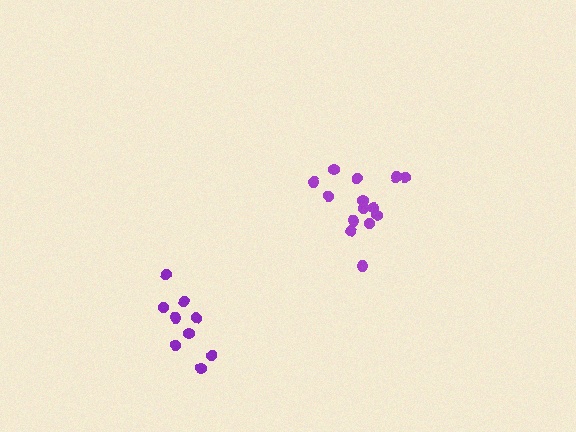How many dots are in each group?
Group 1: 14 dots, Group 2: 9 dots (23 total).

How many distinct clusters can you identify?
There are 2 distinct clusters.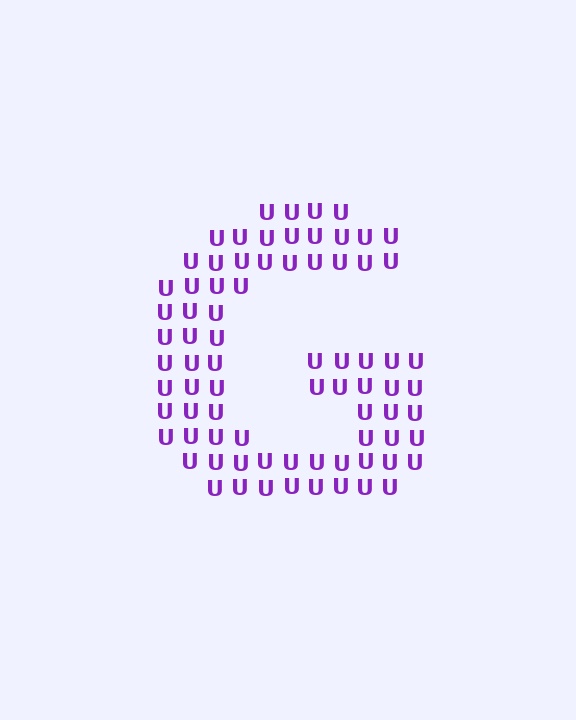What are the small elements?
The small elements are letter U's.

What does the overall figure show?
The overall figure shows the letter G.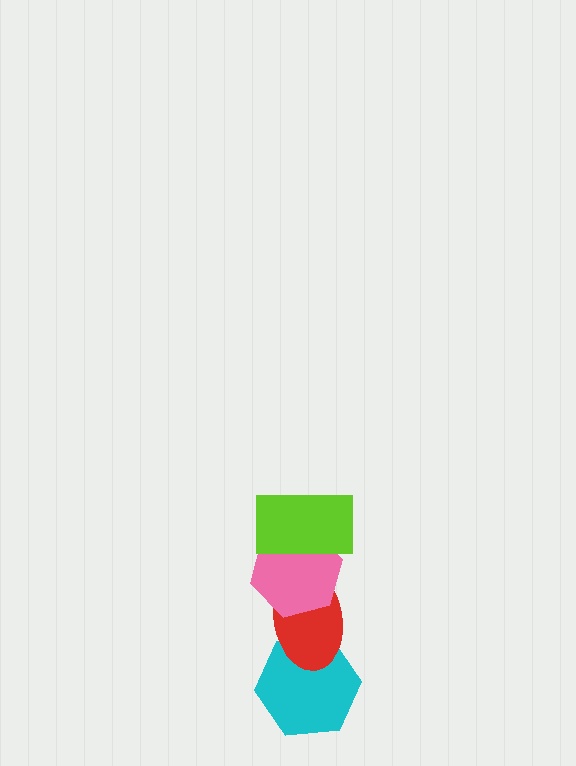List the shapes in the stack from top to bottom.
From top to bottom: the lime rectangle, the pink hexagon, the red ellipse, the cyan hexagon.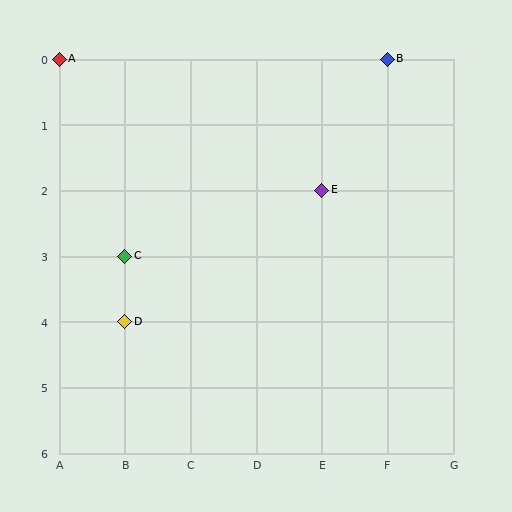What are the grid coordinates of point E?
Point E is at grid coordinates (E, 2).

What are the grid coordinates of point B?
Point B is at grid coordinates (F, 0).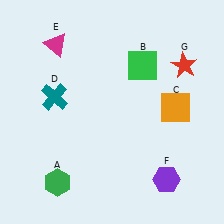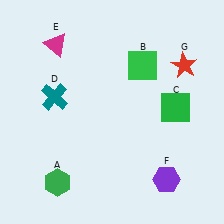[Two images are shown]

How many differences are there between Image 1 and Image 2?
There is 1 difference between the two images.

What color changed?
The square (C) changed from orange in Image 1 to green in Image 2.